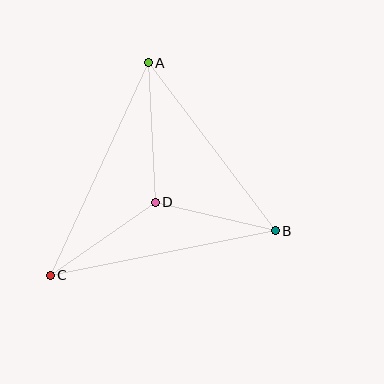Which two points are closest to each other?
Points B and D are closest to each other.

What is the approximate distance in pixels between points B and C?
The distance between B and C is approximately 229 pixels.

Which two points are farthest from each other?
Points A and C are farthest from each other.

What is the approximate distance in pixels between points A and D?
The distance between A and D is approximately 140 pixels.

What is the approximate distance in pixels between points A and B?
The distance between A and B is approximately 211 pixels.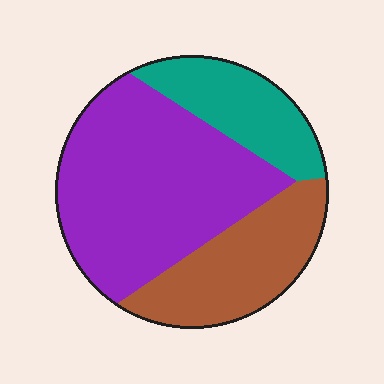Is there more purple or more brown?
Purple.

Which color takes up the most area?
Purple, at roughly 55%.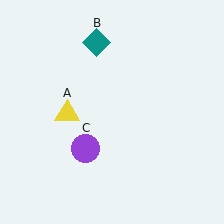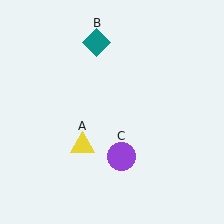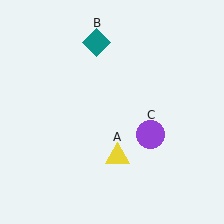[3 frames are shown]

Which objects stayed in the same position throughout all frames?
Teal diamond (object B) remained stationary.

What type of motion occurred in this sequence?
The yellow triangle (object A), purple circle (object C) rotated counterclockwise around the center of the scene.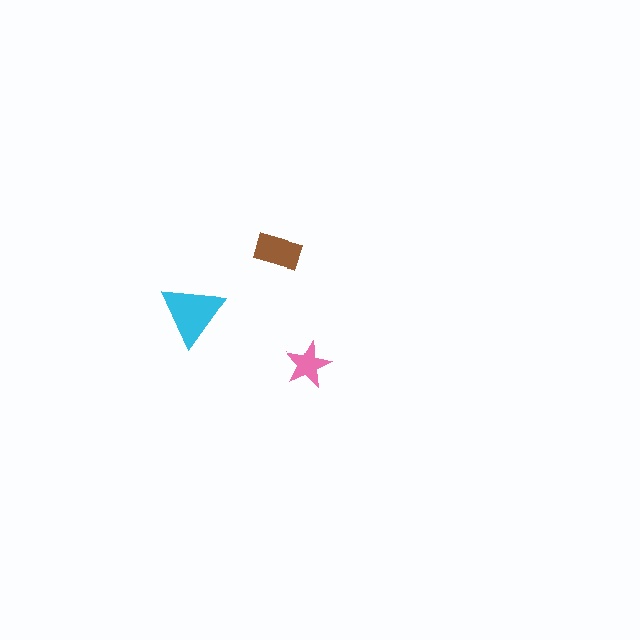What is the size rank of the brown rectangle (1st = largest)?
2nd.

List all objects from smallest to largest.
The pink star, the brown rectangle, the cyan triangle.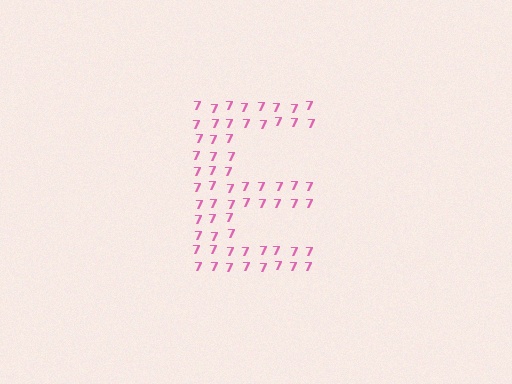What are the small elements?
The small elements are digit 7's.